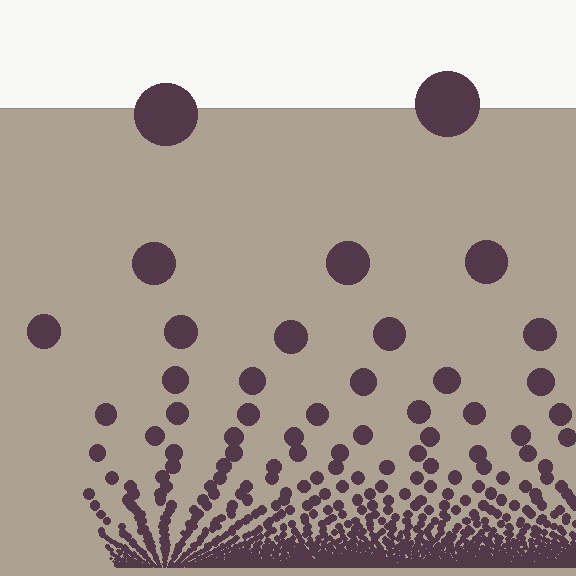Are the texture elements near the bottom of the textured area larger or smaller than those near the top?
Smaller. The gradient is inverted — elements near the bottom are smaller and denser.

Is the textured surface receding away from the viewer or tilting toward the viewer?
The surface appears to tilt toward the viewer. Texture elements get larger and sparser toward the top.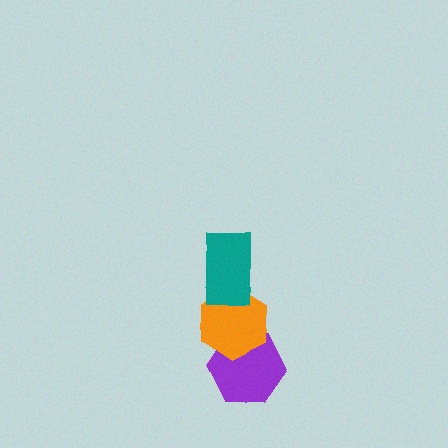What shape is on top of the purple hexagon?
The orange hexagon is on top of the purple hexagon.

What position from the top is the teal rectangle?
The teal rectangle is 1st from the top.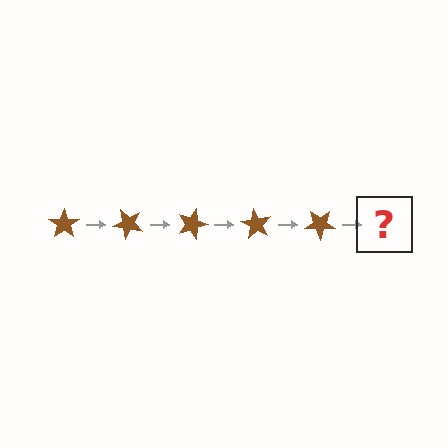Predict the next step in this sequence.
The next step is a brown star rotated 225 degrees.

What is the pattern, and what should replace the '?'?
The pattern is that the star rotates 45 degrees each step. The '?' should be a brown star rotated 225 degrees.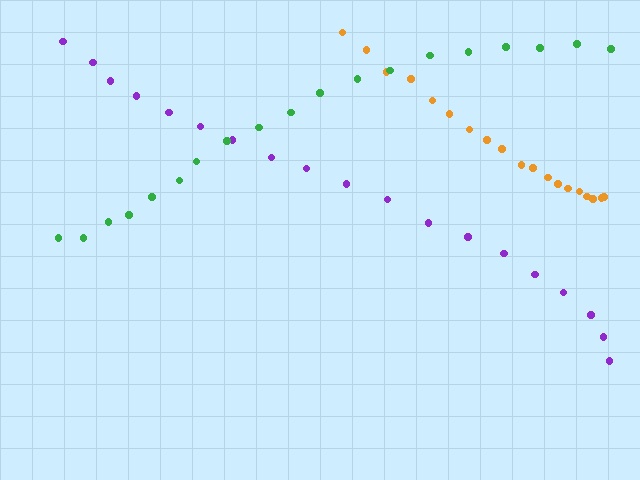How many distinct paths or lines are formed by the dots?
There are 3 distinct paths.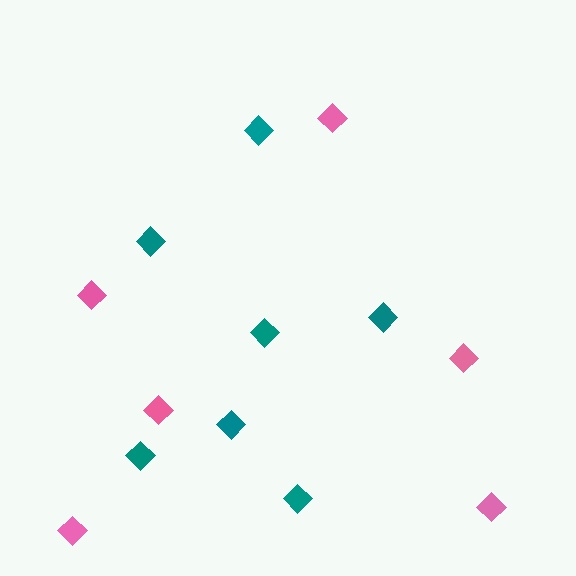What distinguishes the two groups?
There are 2 groups: one group of teal diamonds (7) and one group of pink diamonds (6).